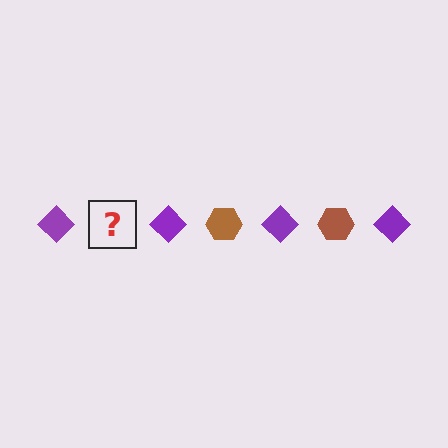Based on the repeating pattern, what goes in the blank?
The blank should be a brown hexagon.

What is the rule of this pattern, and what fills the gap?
The rule is that the pattern alternates between purple diamond and brown hexagon. The gap should be filled with a brown hexagon.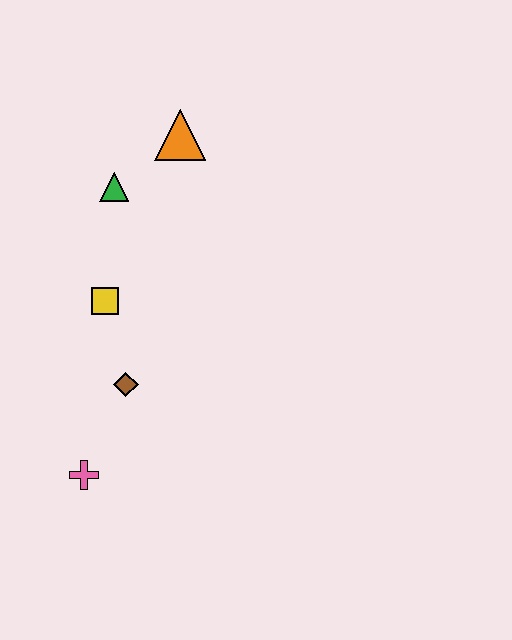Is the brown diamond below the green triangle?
Yes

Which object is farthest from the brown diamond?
The orange triangle is farthest from the brown diamond.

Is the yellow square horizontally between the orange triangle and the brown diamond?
No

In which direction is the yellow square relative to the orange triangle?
The yellow square is below the orange triangle.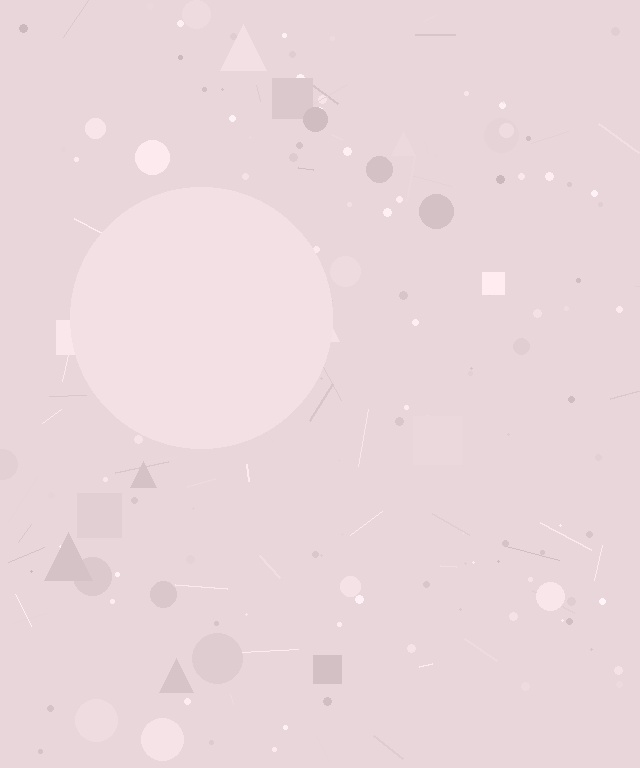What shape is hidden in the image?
A circle is hidden in the image.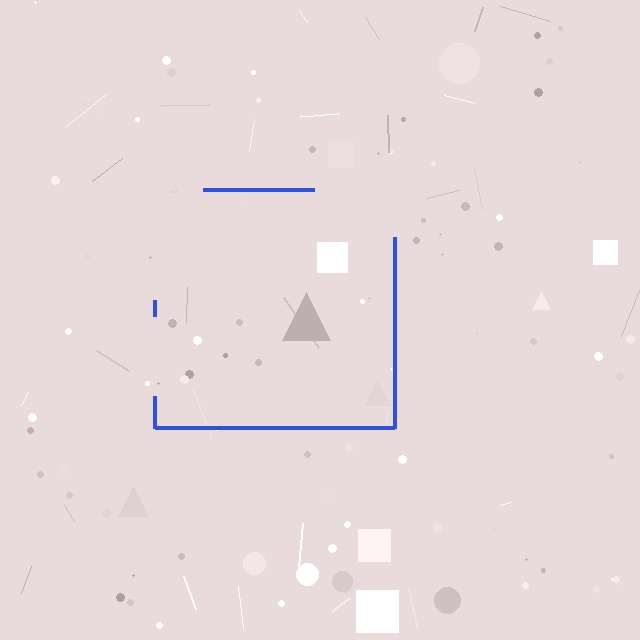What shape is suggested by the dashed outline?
The dashed outline suggests a square.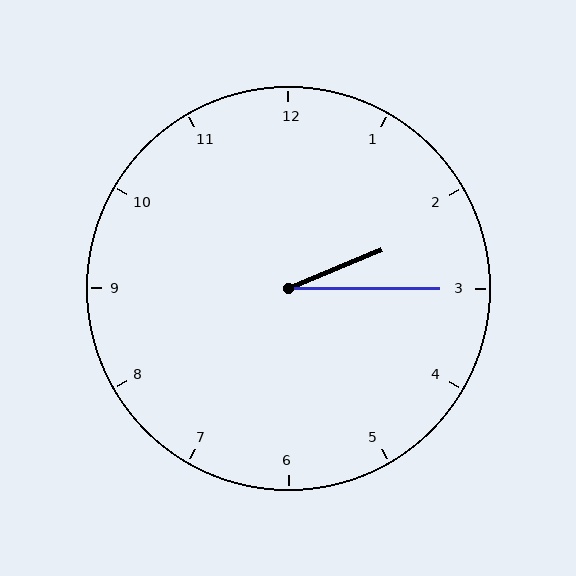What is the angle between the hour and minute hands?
Approximately 22 degrees.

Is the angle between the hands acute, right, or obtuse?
It is acute.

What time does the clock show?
2:15.